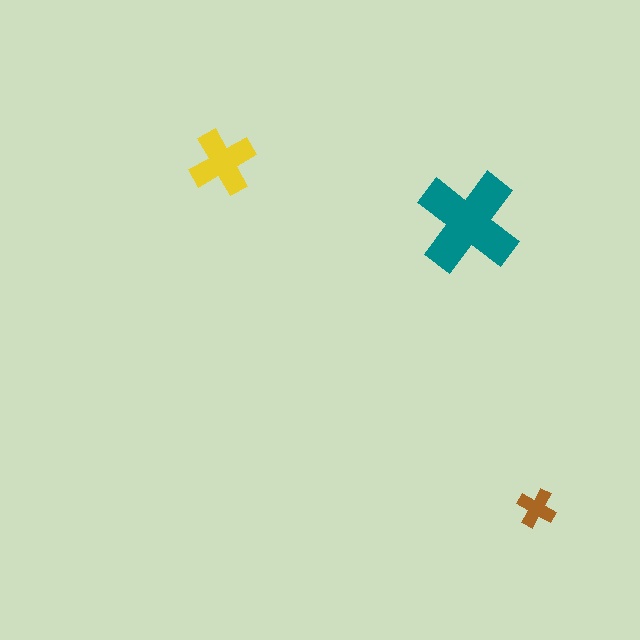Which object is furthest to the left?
The yellow cross is leftmost.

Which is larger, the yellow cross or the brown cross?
The yellow one.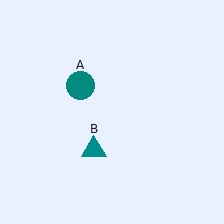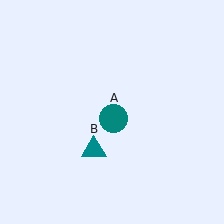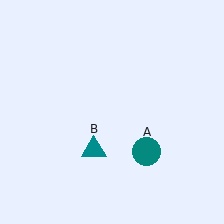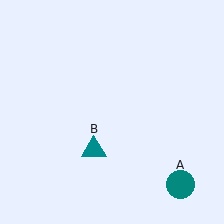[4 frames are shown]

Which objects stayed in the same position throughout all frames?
Teal triangle (object B) remained stationary.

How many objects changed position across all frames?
1 object changed position: teal circle (object A).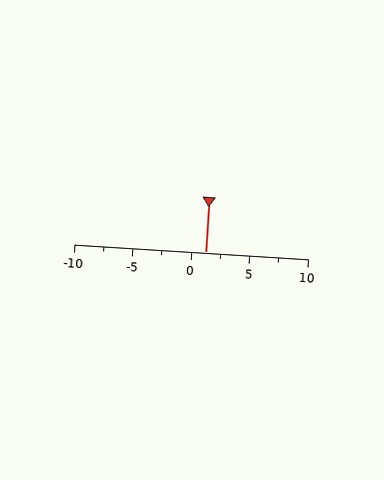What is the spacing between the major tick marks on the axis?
The major ticks are spaced 5 apart.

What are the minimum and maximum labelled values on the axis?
The axis runs from -10 to 10.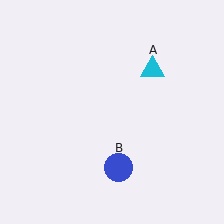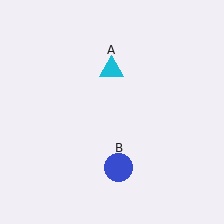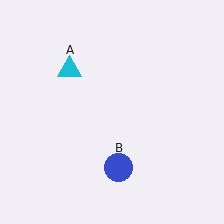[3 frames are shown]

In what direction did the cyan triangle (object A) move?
The cyan triangle (object A) moved left.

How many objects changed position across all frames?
1 object changed position: cyan triangle (object A).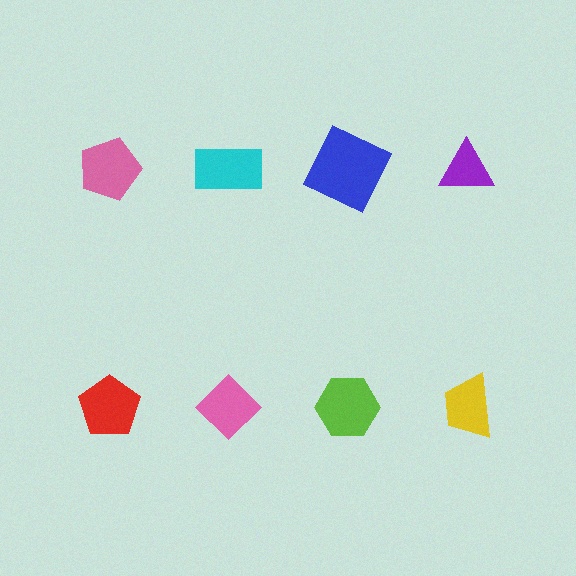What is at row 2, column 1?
A red pentagon.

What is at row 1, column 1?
A pink pentagon.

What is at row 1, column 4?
A purple triangle.